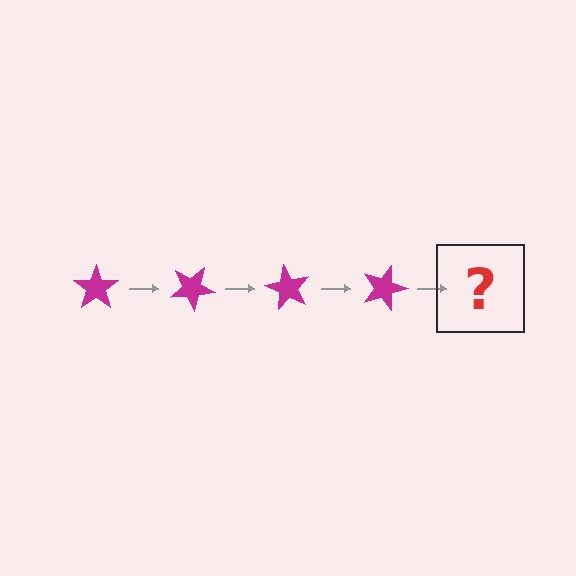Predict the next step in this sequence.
The next step is a magenta star rotated 120 degrees.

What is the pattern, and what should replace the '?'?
The pattern is that the star rotates 30 degrees each step. The '?' should be a magenta star rotated 120 degrees.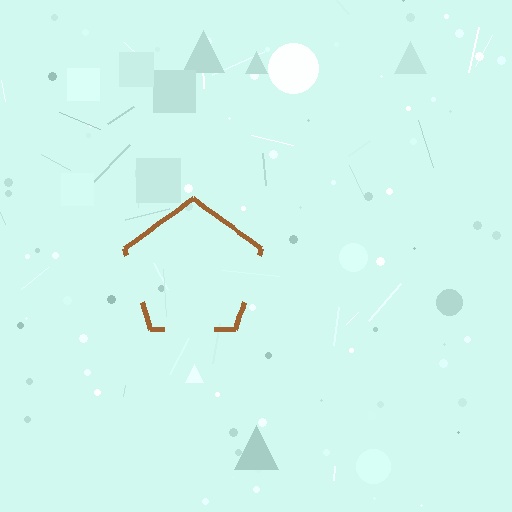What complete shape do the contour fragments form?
The contour fragments form a pentagon.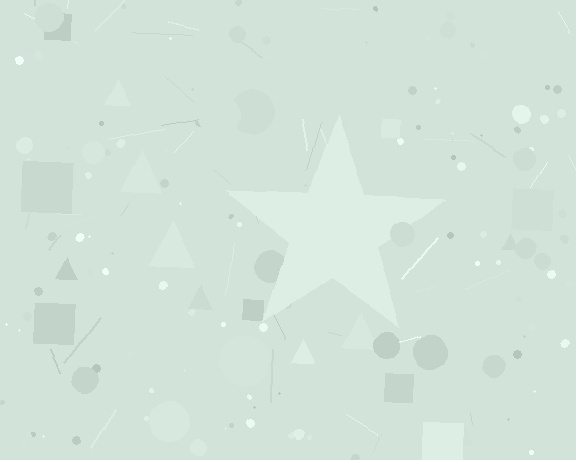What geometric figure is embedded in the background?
A star is embedded in the background.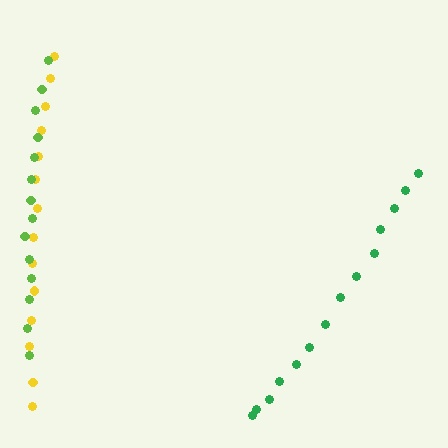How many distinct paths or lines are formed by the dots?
There are 3 distinct paths.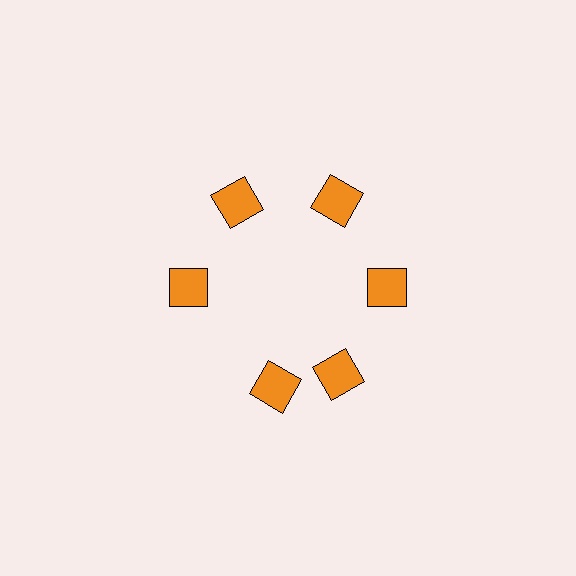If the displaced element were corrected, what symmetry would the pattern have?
It would have 6-fold rotational symmetry — the pattern would map onto itself every 60 degrees.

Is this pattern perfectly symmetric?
No. The 6 orange squares are arranged in a ring, but one element near the 7 o'clock position is rotated out of alignment along the ring, breaking the 6-fold rotational symmetry.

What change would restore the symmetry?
The symmetry would be restored by rotating it back into even spacing with its neighbors so that all 6 squares sit at equal angles and equal distance from the center.